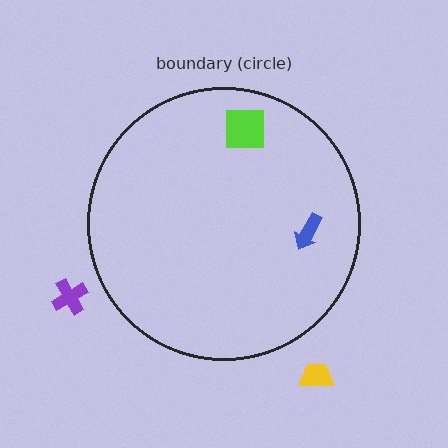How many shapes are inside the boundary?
2 inside, 2 outside.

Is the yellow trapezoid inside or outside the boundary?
Outside.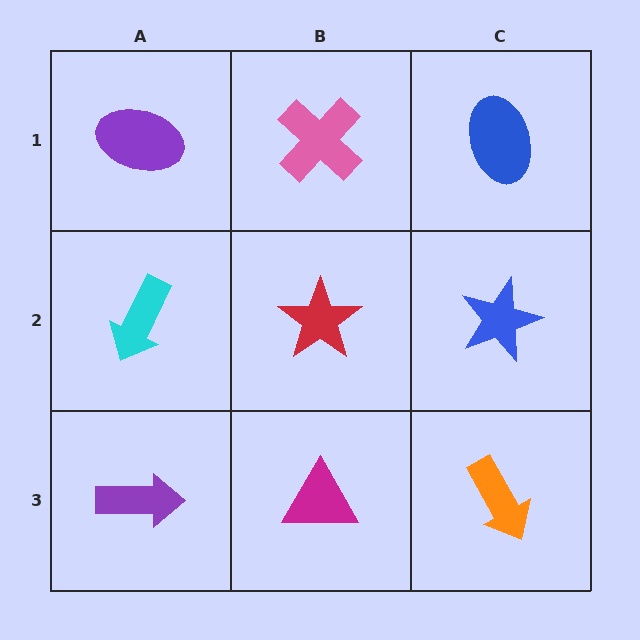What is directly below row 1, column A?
A cyan arrow.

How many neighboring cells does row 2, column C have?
3.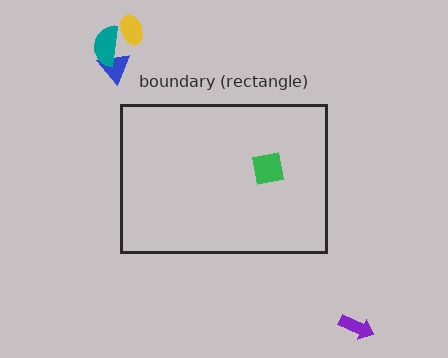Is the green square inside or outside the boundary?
Inside.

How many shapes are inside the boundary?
1 inside, 4 outside.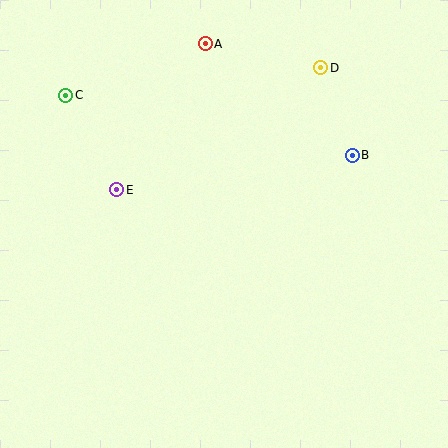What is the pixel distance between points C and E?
The distance between C and E is 107 pixels.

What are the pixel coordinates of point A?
Point A is at (205, 44).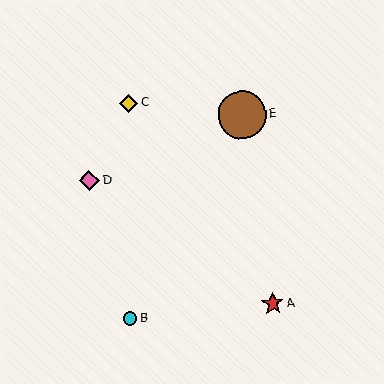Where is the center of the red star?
The center of the red star is at (273, 303).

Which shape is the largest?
The brown circle (labeled E) is the largest.